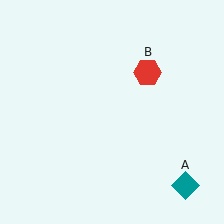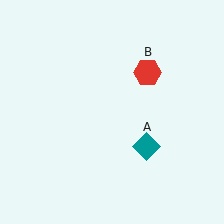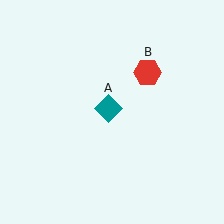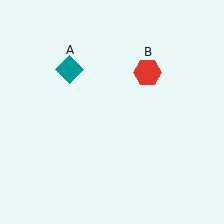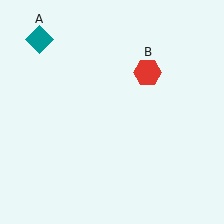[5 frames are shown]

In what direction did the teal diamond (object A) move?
The teal diamond (object A) moved up and to the left.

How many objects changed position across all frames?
1 object changed position: teal diamond (object A).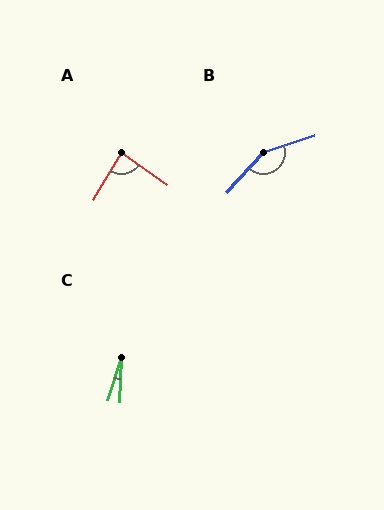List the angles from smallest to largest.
C (15°), A (85°), B (151°).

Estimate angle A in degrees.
Approximately 85 degrees.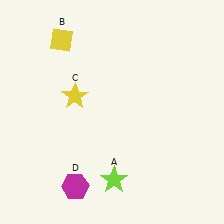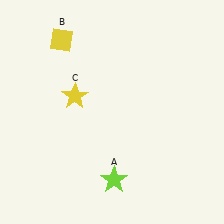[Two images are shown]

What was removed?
The magenta hexagon (D) was removed in Image 2.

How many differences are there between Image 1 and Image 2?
There is 1 difference between the two images.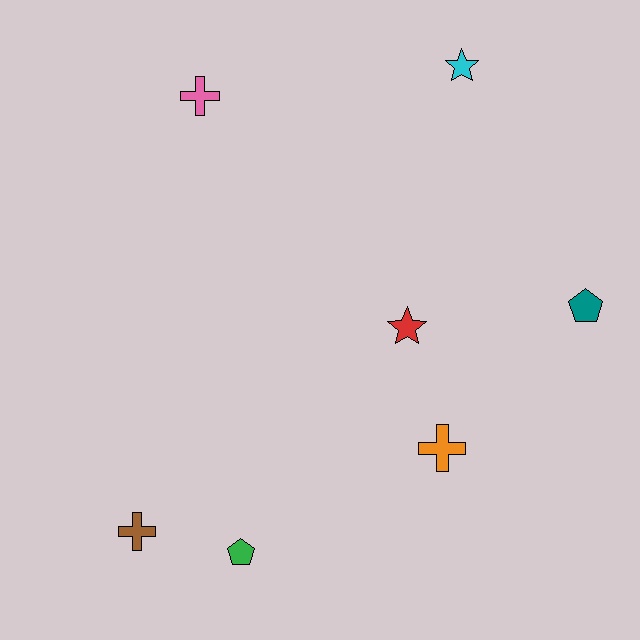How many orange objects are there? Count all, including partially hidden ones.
There is 1 orange object.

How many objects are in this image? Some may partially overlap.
There are 7 objects.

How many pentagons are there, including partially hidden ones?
There are 2 pentagons.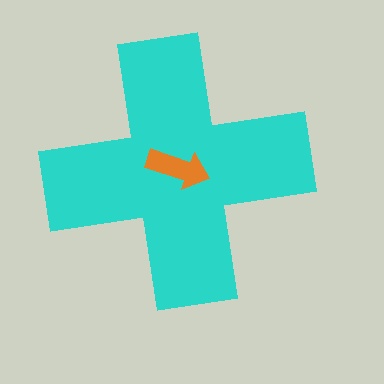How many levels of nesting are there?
2.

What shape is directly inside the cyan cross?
The orange arrow.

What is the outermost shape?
The cyan cross.